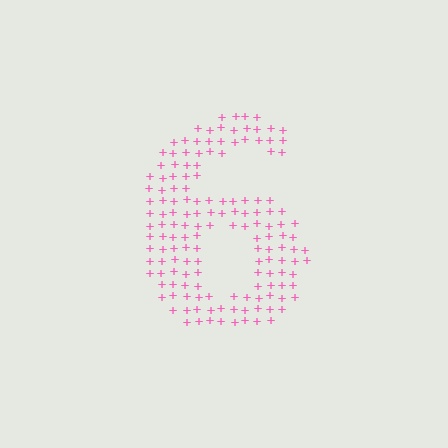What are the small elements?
The small elements are plus signs.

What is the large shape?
The large shape is the digit 6.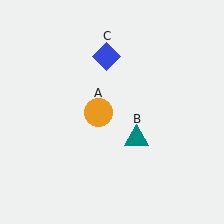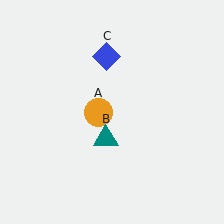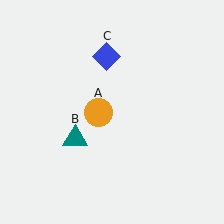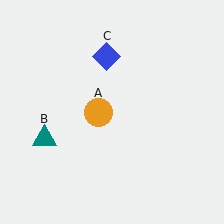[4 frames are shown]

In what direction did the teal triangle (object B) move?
The teal triangle (object B) moved left.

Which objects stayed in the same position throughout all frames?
Orange circle (object A) and blue diamond (object C) remained stationary.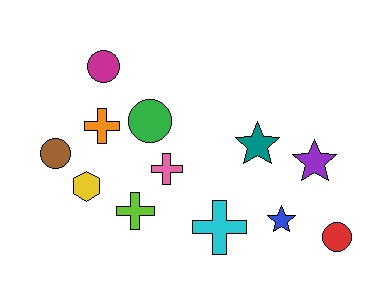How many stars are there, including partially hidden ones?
There are 3 stars.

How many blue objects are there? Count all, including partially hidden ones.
There is 1 blue object.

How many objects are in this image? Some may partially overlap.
There are 12 objects.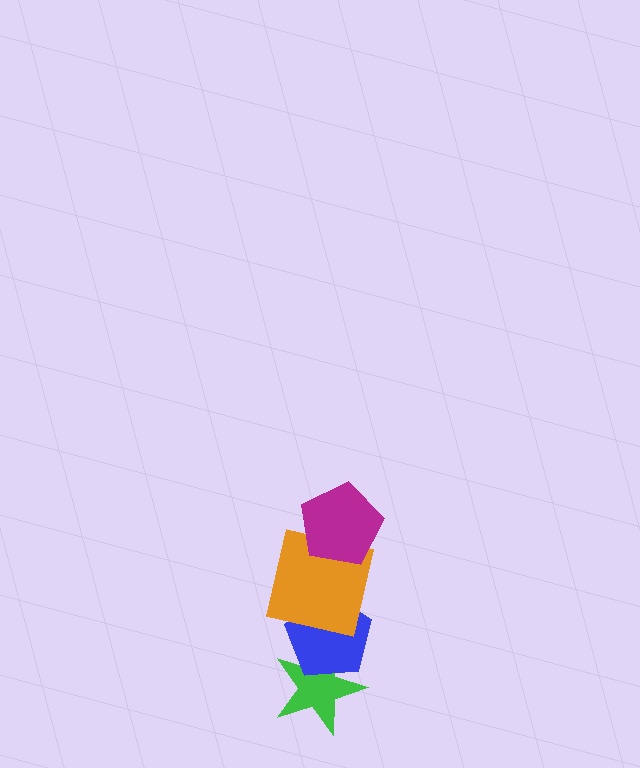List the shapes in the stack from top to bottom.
From top to bottom: the magenta pentagon, the orange square, the blue pentagon, the green star.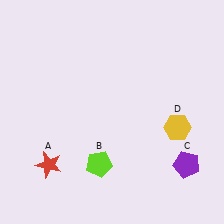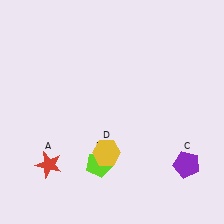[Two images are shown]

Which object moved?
The yellow hexagon (D) moved left.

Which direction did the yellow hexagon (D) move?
The yellow hexagon (D) moved left.